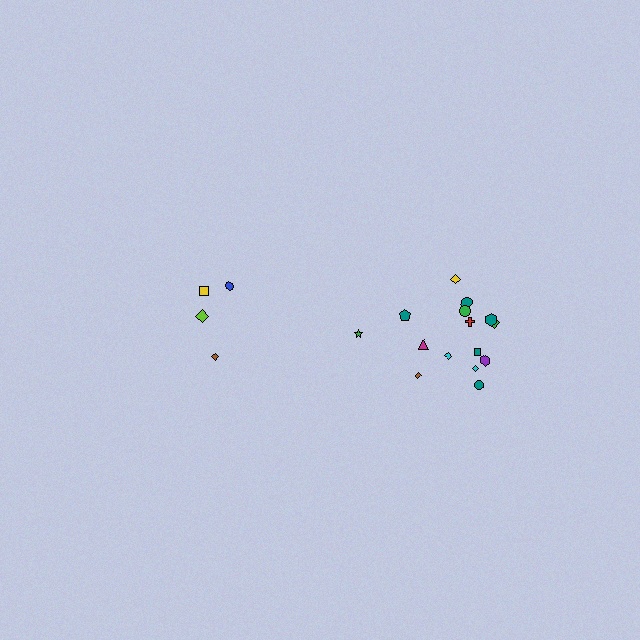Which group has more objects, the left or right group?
The right group.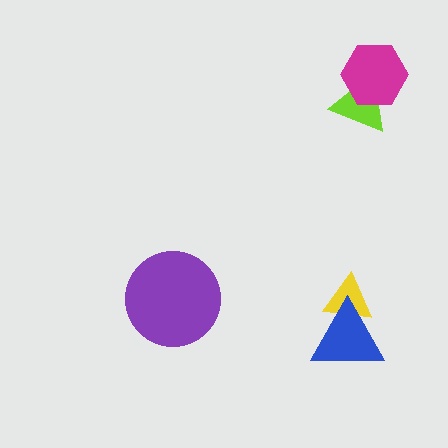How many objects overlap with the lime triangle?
1 object overlaps with the lime triangle.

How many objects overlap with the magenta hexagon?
1 object overlaps with the magenta hexagon.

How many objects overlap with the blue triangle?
1 object overlaps with the blue triangle.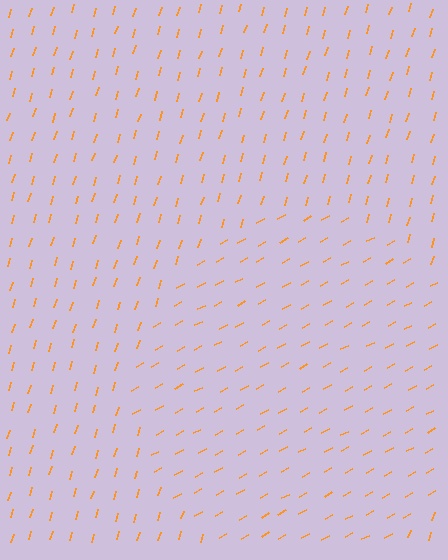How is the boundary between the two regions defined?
The boundary is defined purely by a change in line orientation (approximately 45 degrees difference). All lines are the same color and thickness.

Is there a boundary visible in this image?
Yes, there is a texture boundary formed by a change in line orientation.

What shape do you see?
I see a circle.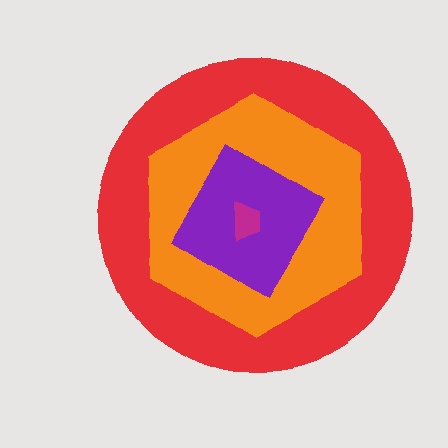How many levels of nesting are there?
4.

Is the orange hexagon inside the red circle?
Yes.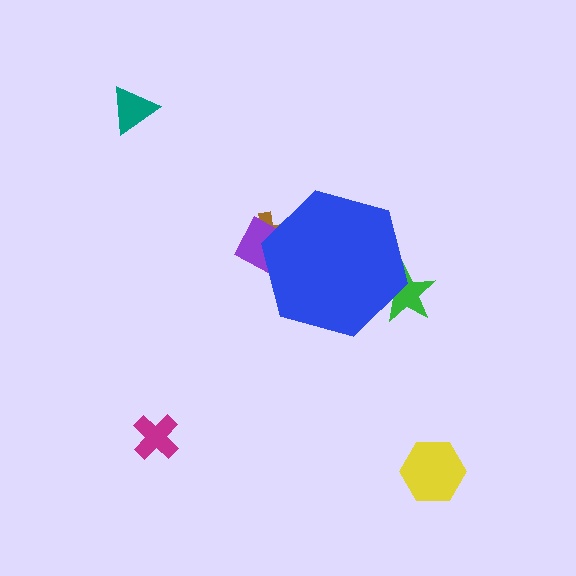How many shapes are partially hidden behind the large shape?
3 shapes are partially hidden.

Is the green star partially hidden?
Yes, the green star is partially hidden behind the blue hexagon.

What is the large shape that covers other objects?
A blue hexagon.